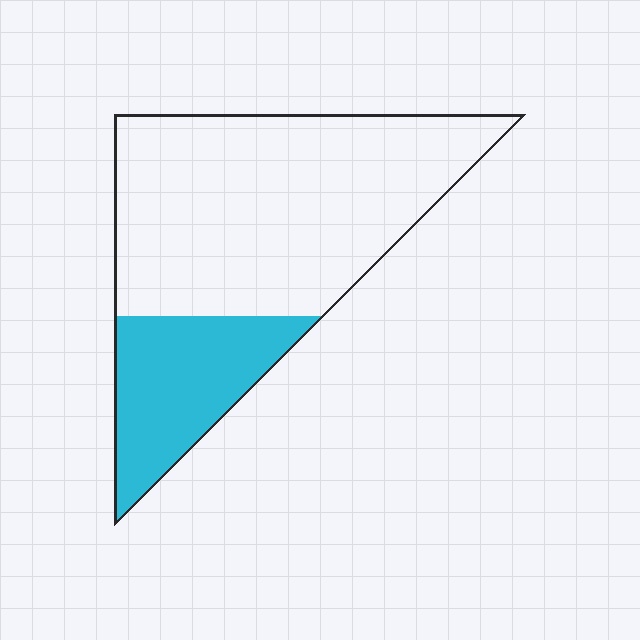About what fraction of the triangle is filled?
About one quarter (1/4).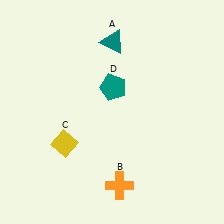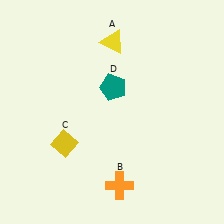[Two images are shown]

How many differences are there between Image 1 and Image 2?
There is 1 difference between the two images.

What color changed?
The triangle (A) changed from teal in Image 1 to yellow in Image 2.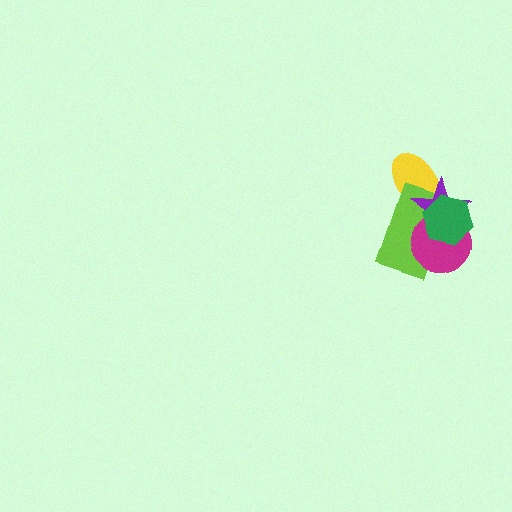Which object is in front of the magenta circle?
The green hexagon is in front of the magenta circle.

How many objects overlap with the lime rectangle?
4 objects overlap with the lime rectangle.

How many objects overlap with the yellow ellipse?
2 objects overlap with the yellow ellipse.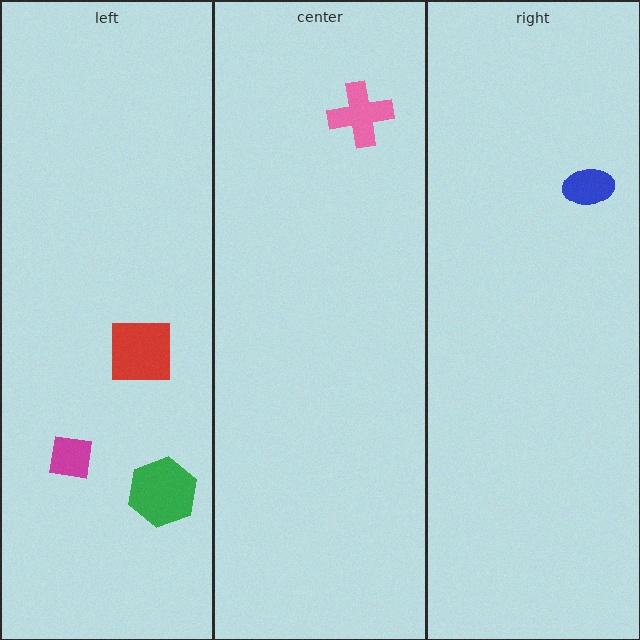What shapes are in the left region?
The magenta square, the red square, the green hexagon.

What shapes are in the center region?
The pink cross.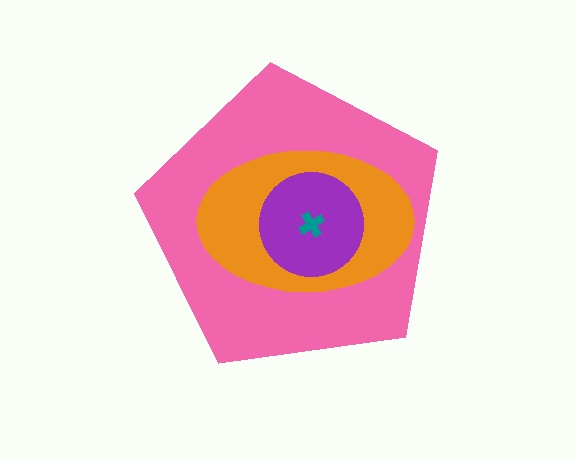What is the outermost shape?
The pink pentagon.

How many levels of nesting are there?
4.